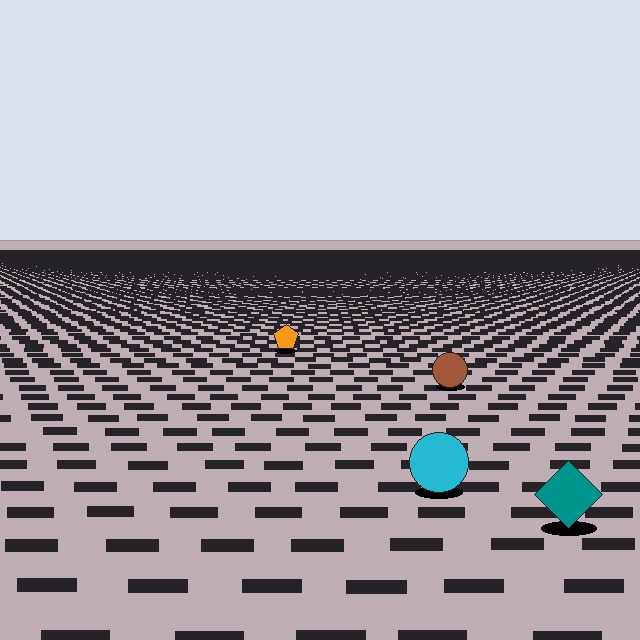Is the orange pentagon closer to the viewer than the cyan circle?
No. The cyan circle is closer — you can tell from the texture gradient: the ground texture is coarser near it.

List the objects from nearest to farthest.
From nearest to farthest: the teal diamond, the cyan circle, the brown circle, the orange pentagon.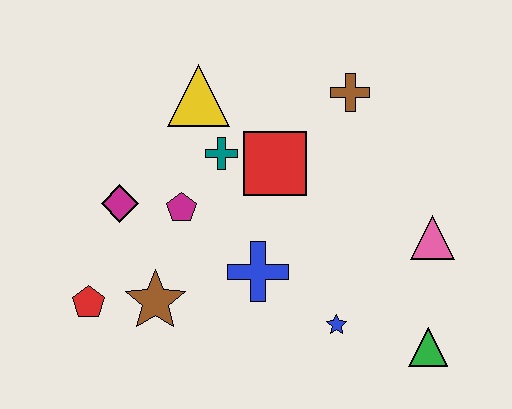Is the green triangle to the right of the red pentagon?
Yes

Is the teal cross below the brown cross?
Yes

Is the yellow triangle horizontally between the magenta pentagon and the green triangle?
Yes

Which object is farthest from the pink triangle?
The red pentagon is farthest from the pink triangle.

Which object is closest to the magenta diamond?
The magenta pentagon is closest to the magenta diamond.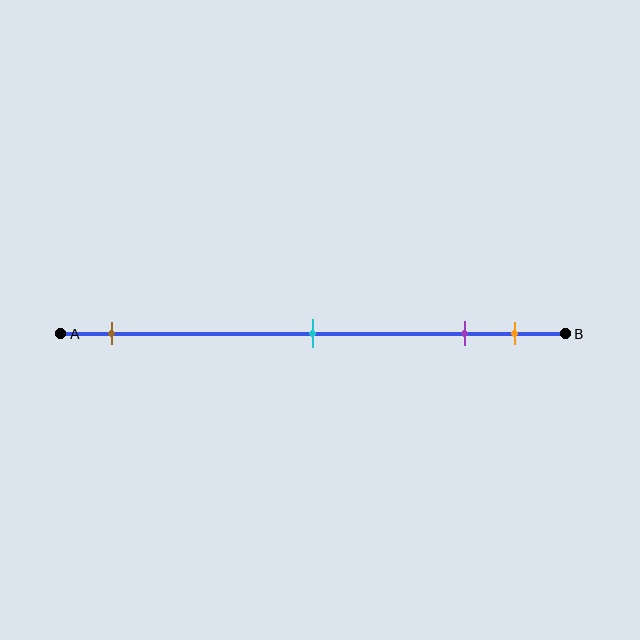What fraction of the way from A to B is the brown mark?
The brown mark is approximately 10% (0.1) of the way from A to B.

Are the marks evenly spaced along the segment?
No, the marks are not evenly spaced.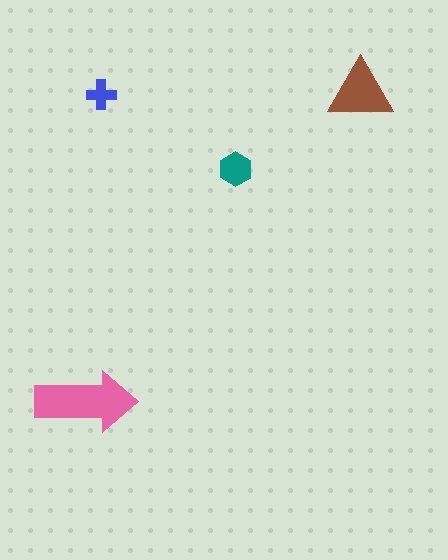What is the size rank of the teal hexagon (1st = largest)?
3rd.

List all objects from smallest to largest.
The blue cross, the teal hexagon, the brown triangle, the pink arrow.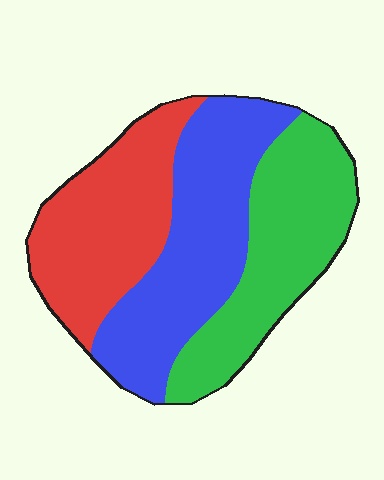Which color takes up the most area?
Blue, at roughly 35%.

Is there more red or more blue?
Blue.